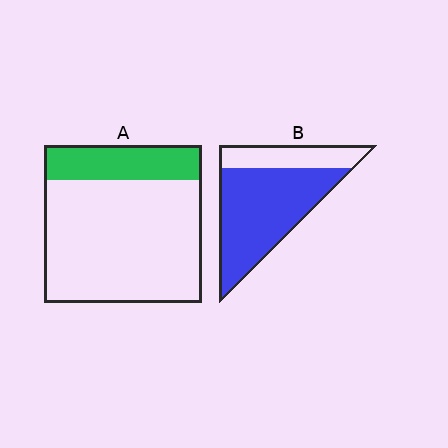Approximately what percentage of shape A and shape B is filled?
A is approximately 20% and B is approximately 75%.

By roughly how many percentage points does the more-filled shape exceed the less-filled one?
By roughly 50 percentage points (B over A).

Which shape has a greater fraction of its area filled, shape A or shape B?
Shape B.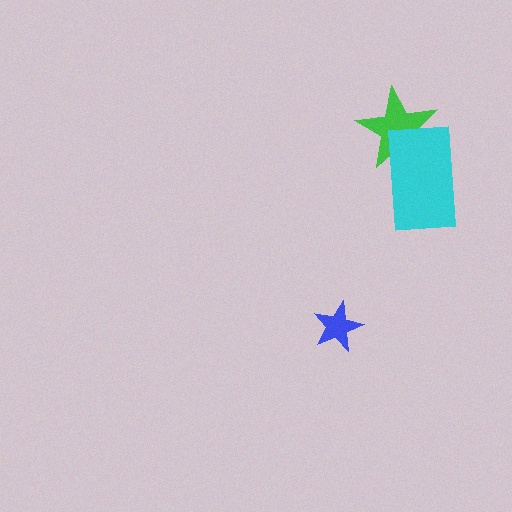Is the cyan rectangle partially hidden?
No, no other shape covers it.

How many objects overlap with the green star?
1 object overlaps with the green star.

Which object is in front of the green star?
The cyan rectangle is in front of the green star.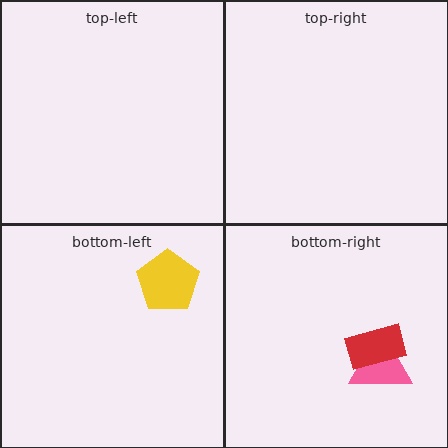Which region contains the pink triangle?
The bottom-right region.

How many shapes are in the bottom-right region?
2.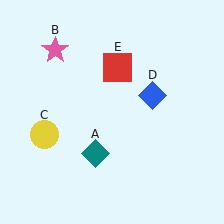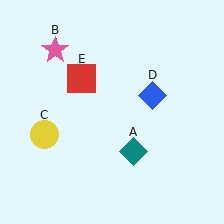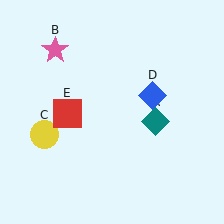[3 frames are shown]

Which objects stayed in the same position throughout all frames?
Pink star (object B) and yellow circle (object C) and blue diamond (object D) remained stationary.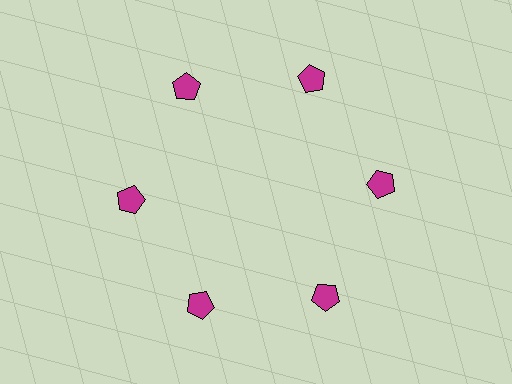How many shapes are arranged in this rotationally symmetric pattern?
There are 6 shapes, arranged in 6 groups of 1.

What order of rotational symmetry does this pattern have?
This pattern has 6-fold rotational symmetry.